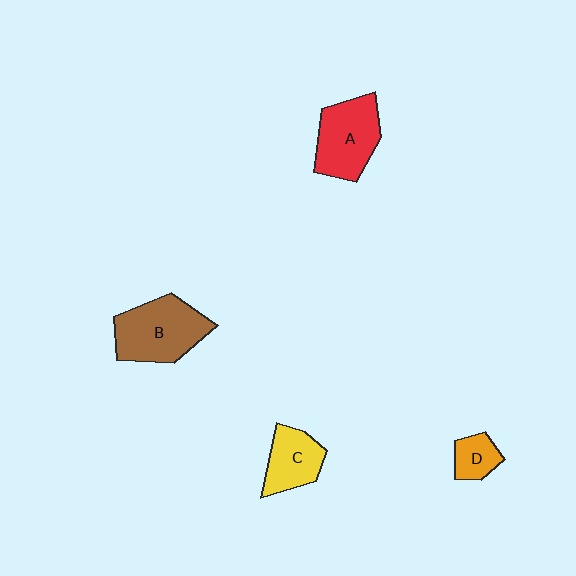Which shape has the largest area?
Shape B (brown).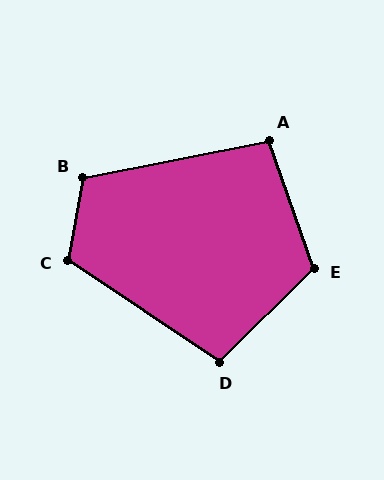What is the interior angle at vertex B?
Approximately 111 degrees (obtuse).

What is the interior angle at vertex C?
Approximately 114 degrees (obtuse).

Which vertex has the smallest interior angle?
A, at approximately 98 degrees.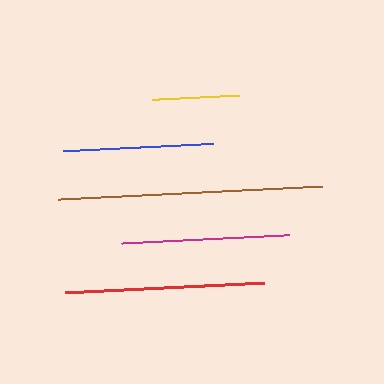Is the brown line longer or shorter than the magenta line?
The brown line is longer than the magenta line.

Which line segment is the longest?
The brown line is the longest at approximately 264 pixels.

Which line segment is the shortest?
The yellow line is the shortest at approximately 87 pixels.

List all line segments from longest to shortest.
From longest to shortest: brown, red, magenta, blue, yellow.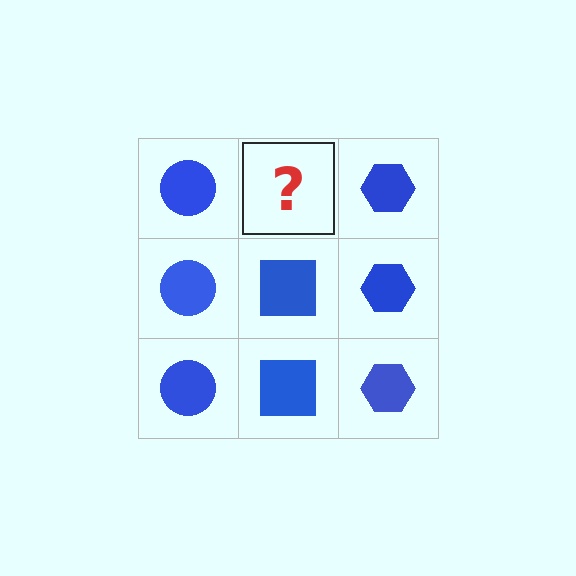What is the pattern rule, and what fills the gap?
The rule is that each column has a consistent shape. The gap should be filled with a blue square.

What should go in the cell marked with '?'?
The missing cell should contain a blue square.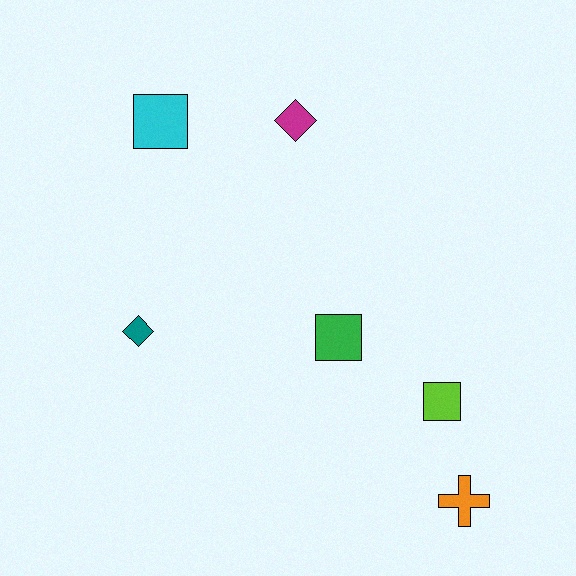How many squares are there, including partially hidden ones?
There are 3 squares.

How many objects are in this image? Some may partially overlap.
There are 6 objects.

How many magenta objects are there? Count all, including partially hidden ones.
There is 1 magenta object.